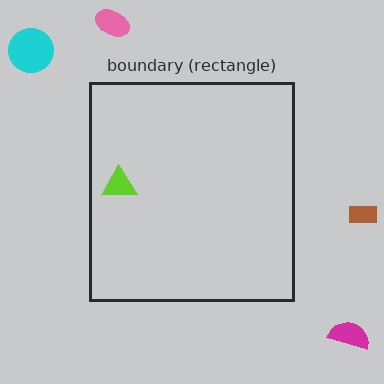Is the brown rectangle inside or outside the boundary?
Outside.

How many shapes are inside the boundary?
1 inside, 4 outside.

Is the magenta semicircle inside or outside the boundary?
Outside.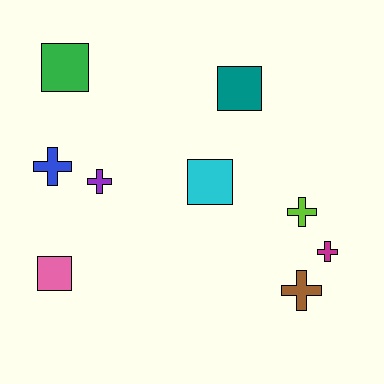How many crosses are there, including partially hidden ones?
There are 5 crosses.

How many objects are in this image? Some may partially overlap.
There are 9 objects.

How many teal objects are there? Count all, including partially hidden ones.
There is 1 teal object.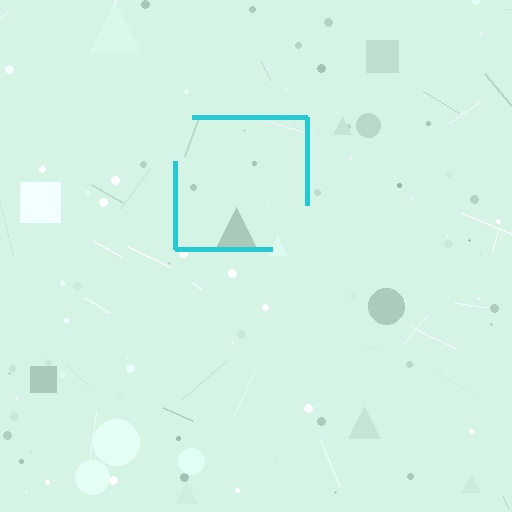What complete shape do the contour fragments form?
The contour fragments form a square.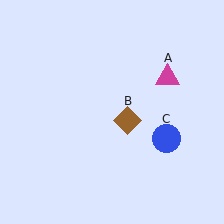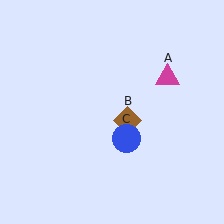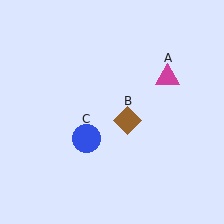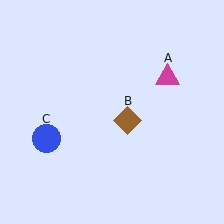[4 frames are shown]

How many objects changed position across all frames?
1 object changed position: blue circle (object C).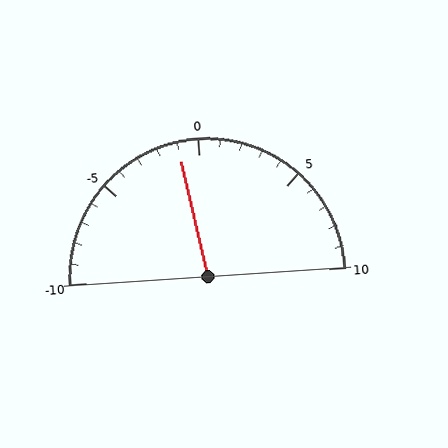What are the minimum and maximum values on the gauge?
The gauge ranges from -10 to 10.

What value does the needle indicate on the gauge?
The needle indicates approximately -1.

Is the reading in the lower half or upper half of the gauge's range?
The reading is in the lower half of the range (-10 to 10).